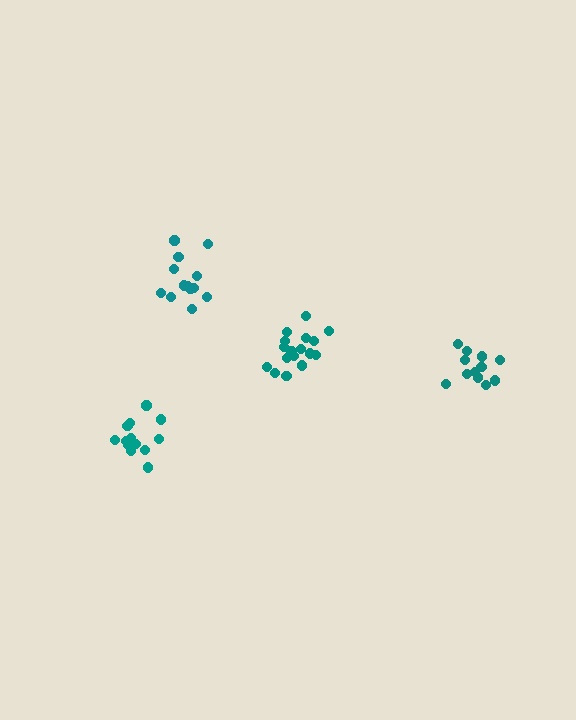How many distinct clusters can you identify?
There are 4 distinct clusters.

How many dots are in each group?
Group 1: 13 dots, Group 2: 12 dots, Group 3: 13 dots, Group 4: 17 dots (55 total).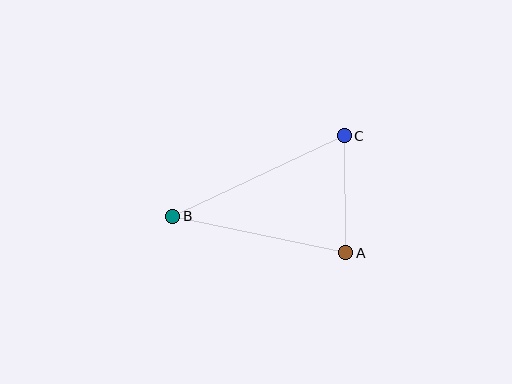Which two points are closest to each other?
Points A and C are closest to each other.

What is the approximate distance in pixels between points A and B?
The distance between A and B is approximately 177 pixels.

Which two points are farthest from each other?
Points B and C are farthest from each other.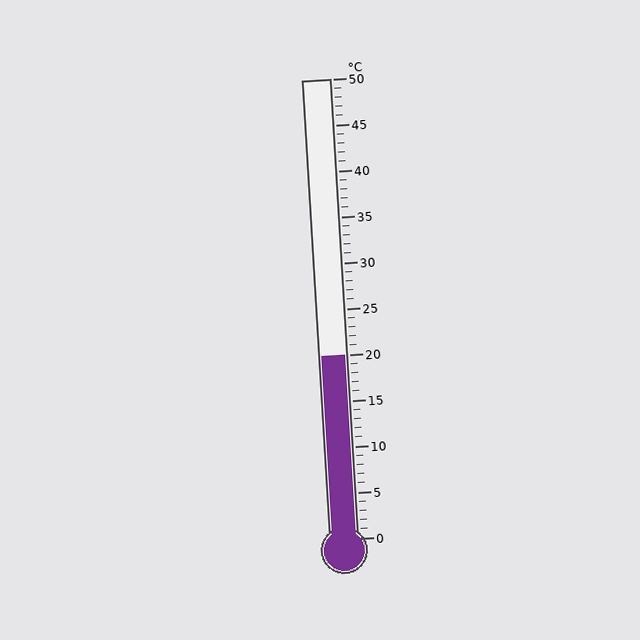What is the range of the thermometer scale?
The thermometer scale ranges from 0°C to 50°C.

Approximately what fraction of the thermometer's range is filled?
The thermometer is filled to approximately 40% of its range.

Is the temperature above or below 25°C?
The temperature is below 25°C.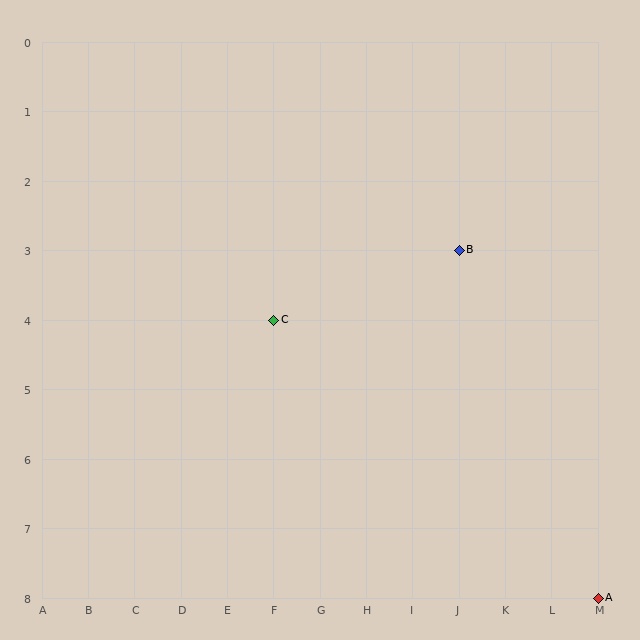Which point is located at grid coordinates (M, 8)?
Point A is at (M, 8).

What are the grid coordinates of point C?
Point C is at grid coordinates (F, 4).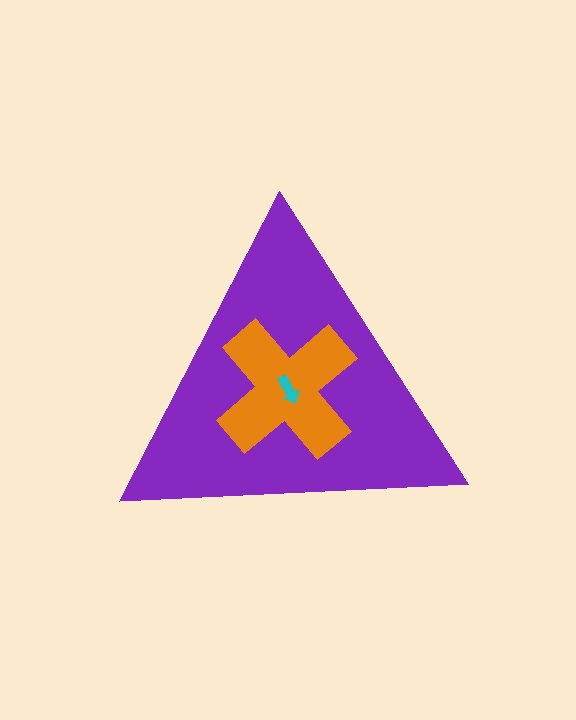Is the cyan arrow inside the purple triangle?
Yes.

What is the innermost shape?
The cyan arrow.